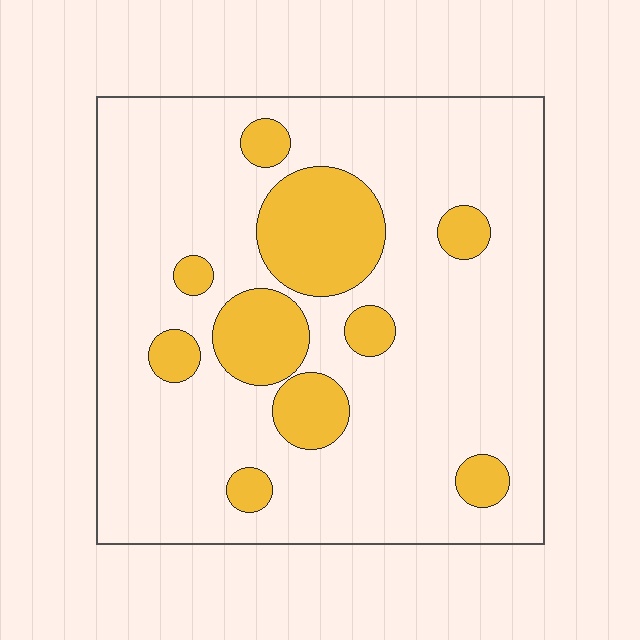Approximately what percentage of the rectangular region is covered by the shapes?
Approximately 20%.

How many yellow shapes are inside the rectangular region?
10.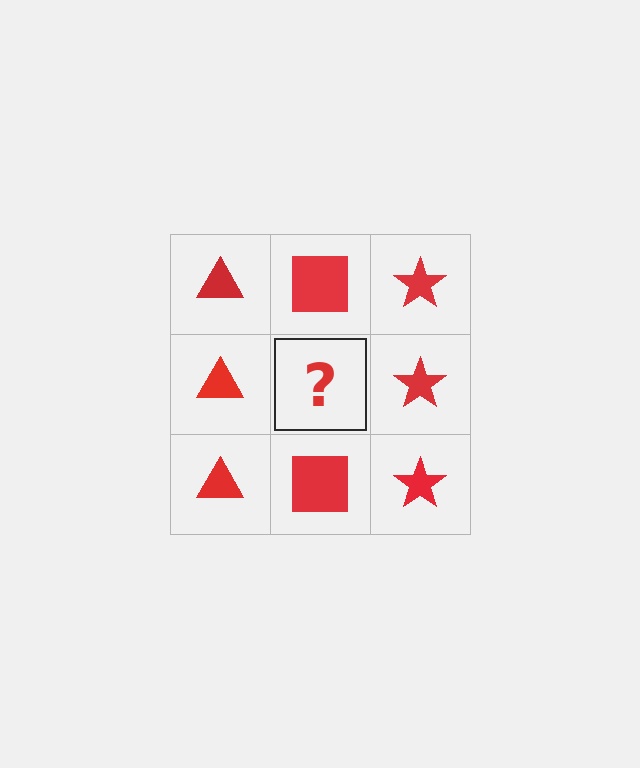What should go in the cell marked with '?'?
The missing cell should contain a red square.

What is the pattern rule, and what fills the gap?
The rule is that each column has a consistent shape. The gap should be filled with a red square.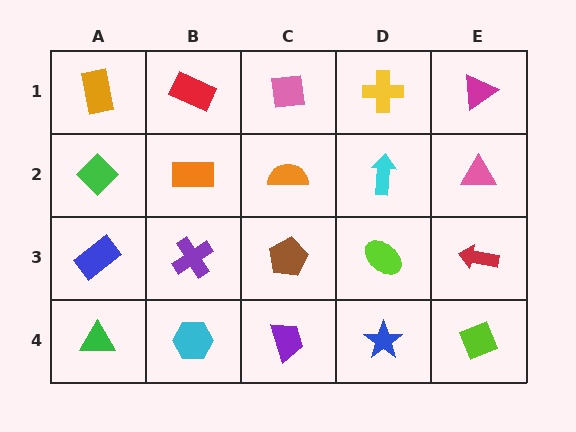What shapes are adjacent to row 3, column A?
A green diamond (row 2, column A), a green triangle (row 4, column A), a purple cross (row 3, column B).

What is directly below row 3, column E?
A lime diamond.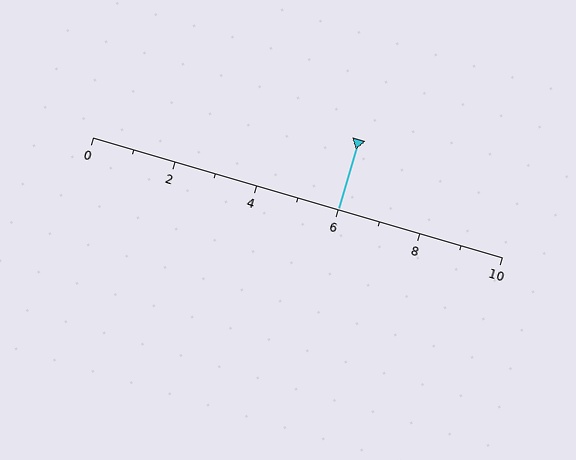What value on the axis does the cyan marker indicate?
The marker indicates approximately 6.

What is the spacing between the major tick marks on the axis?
The major ticks are spaced 2 apart.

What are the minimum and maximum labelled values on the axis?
The axis runs from 0 to 10.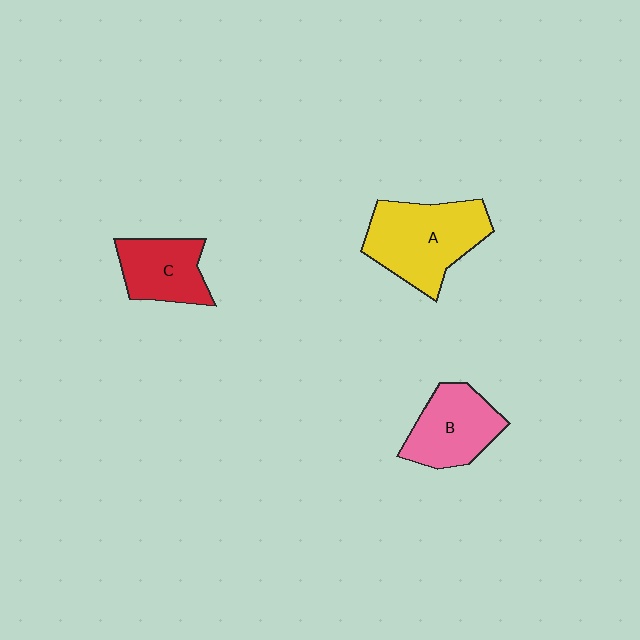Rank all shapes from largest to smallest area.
From largest to smallest: A (yellow), B (pink), C (red).